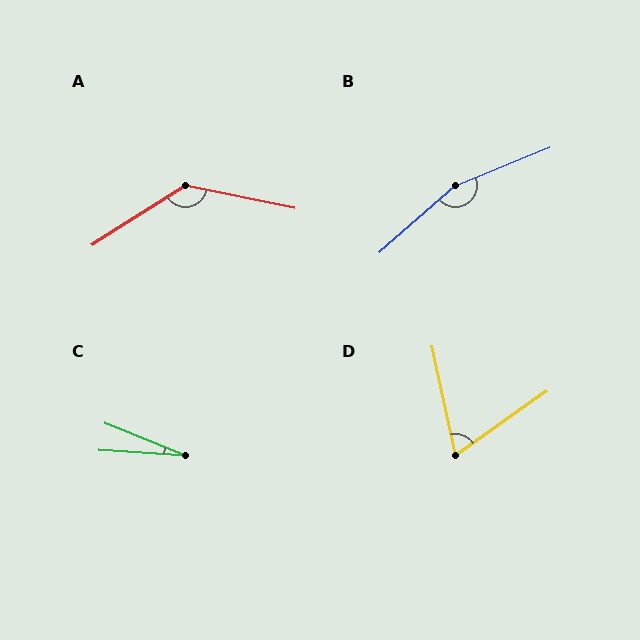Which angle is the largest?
B, at approximately 161 degrees.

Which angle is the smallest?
C, at approximately 18 degrees.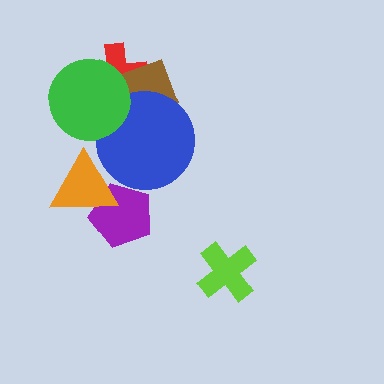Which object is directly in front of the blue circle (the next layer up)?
The green circle is directly in front of the blue circle.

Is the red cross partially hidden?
Yes, it is partially covered by another shape.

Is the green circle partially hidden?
No, no other shape covers it.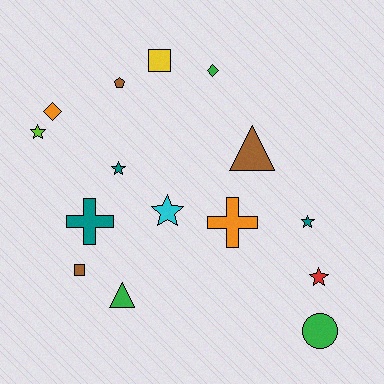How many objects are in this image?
There are 15 objects.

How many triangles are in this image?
There are 2 triangles.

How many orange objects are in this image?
There are 2 orange objects.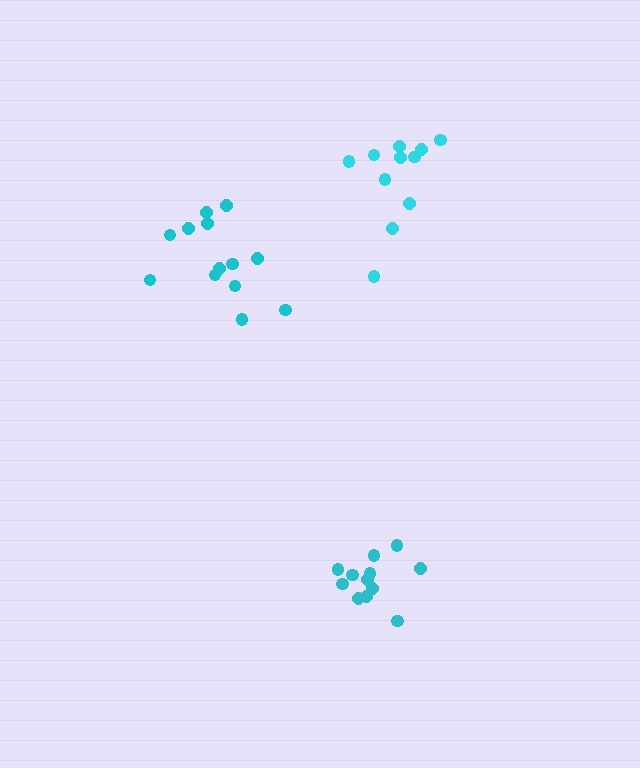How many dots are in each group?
Group 1: 13 dots, Group 2: 12 dots, Group 3: 11 dots (36 total).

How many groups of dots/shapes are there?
There are 3 groups.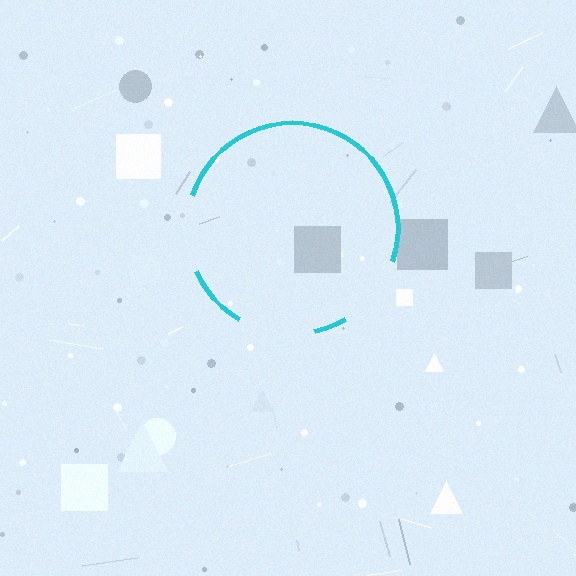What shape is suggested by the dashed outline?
The dashed outline suggests a circle.